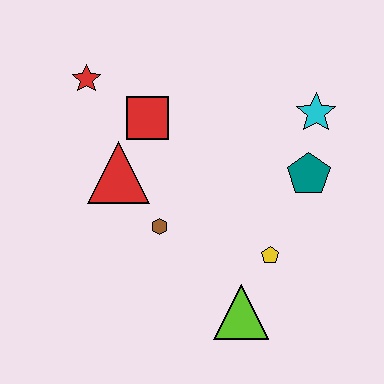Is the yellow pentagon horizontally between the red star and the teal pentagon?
Yes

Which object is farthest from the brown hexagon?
The cyan star is farthest from the brown hexagon.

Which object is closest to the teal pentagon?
The cyan star is closest to the teal pentagon.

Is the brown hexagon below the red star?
Yes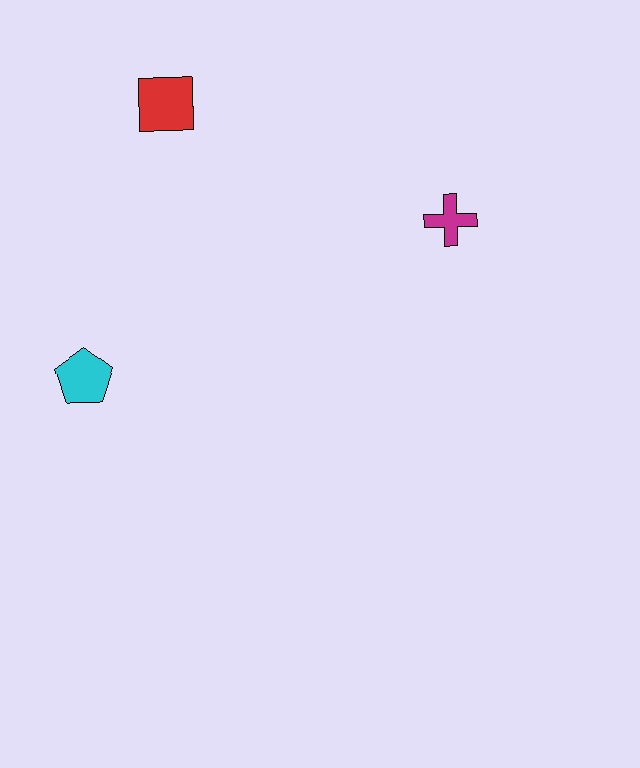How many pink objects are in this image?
There are no pink objects.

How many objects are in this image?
There are 3 objects.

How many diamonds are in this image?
There are no diamonds.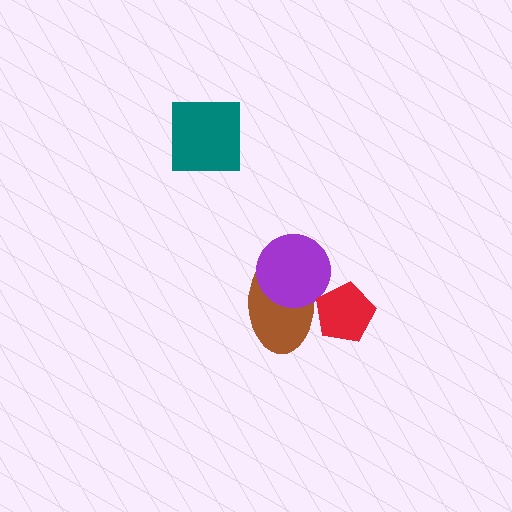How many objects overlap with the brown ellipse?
2 objects overlap with the brown ellipse.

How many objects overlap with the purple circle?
1 object overlaps with the purple circle.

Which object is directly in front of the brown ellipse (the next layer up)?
The purple circle is directly in front of the brown ellipse.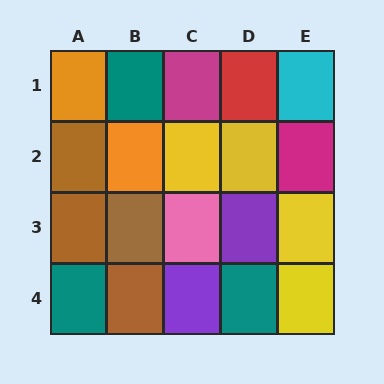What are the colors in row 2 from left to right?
Brown, orange, yellow, yellow, magenta.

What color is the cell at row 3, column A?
Brown.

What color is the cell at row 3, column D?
Purple.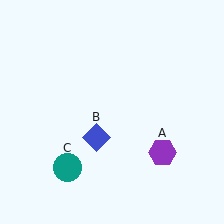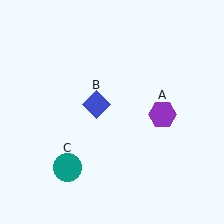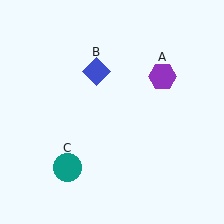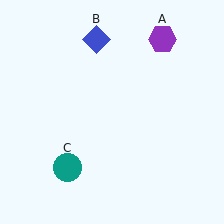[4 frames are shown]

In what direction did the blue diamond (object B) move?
The blue diamond (object B) moved up.